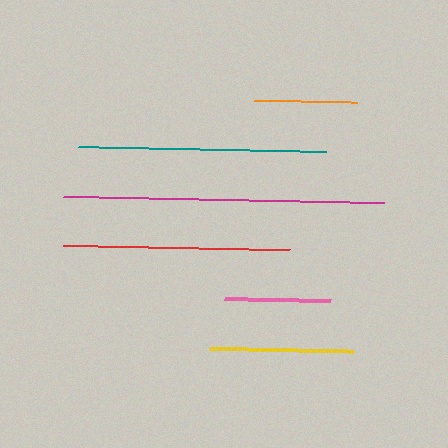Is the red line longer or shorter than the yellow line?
The red line is longer than the yellow line.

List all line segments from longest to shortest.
From longest to shortest: magenta, teal, red, yellow, pink, orange.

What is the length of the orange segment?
The orange segment is approximately 103 pixels long.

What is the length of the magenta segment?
The magenta segment is approximately 322 pixels long.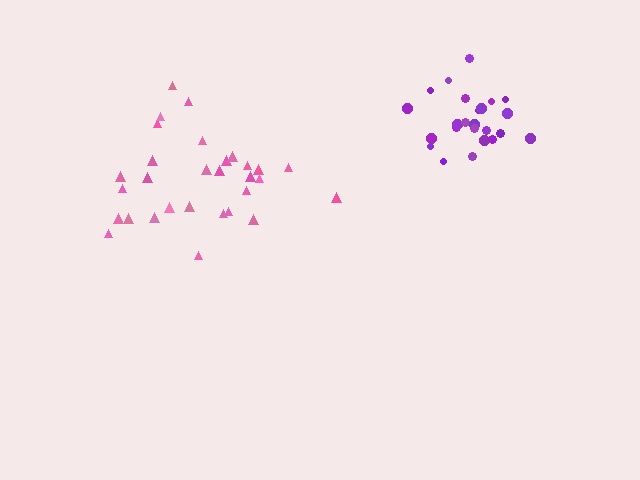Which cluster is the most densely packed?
Purple.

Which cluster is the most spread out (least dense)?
Pink.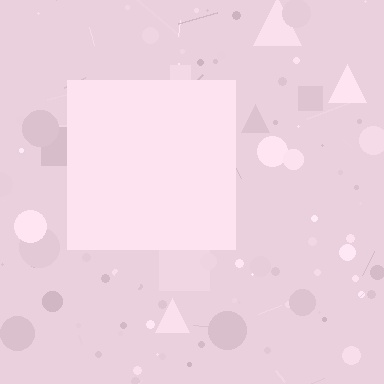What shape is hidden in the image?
A square is hidden in the image.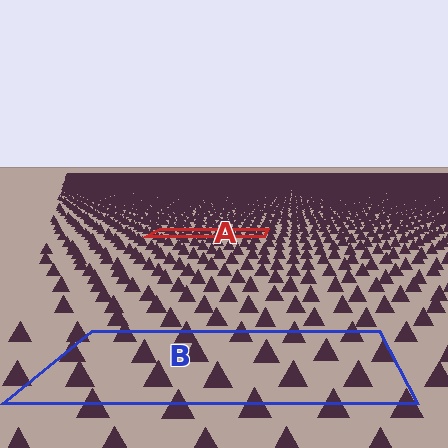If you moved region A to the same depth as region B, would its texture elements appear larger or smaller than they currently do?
They would appear larger. At a closer depth, the same texture elements are projected at a bigger on-screen size.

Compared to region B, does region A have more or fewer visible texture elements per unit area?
Region A has more texture elements per unit area — they are packed more densely because it is farther away.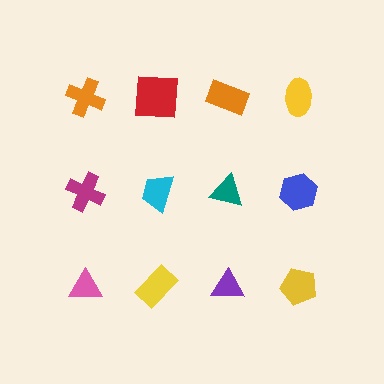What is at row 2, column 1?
A magenta cross.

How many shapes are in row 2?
4 shapes.